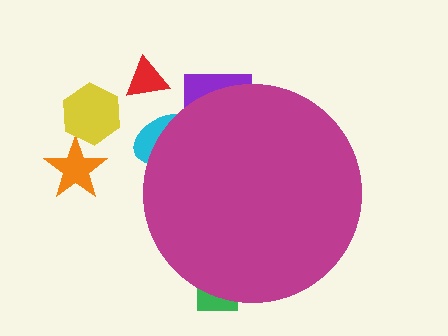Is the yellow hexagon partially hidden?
No, the yellow hexagon is fully visible.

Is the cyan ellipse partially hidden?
Yes, the cyan ellipse is partially hidden behind the magenta circle.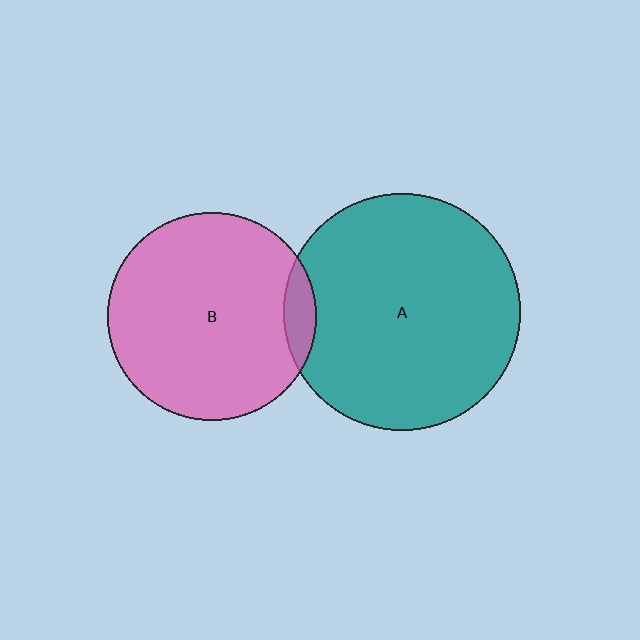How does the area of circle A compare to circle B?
Approximately 1.3 times.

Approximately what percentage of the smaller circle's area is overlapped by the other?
Approximately 10%.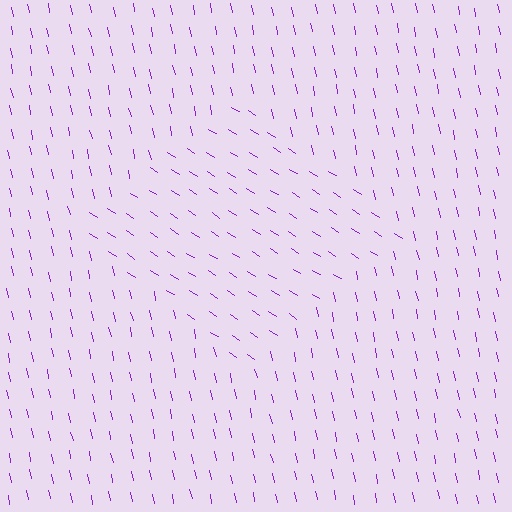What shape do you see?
I see a diamond.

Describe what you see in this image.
The image is filled with small purple line segments. A diamond region in the image has lines oriented differently from the surrounding lines, creating a visible texture boundary.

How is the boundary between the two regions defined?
The boundary is defined purely by a change in line orientation (approximately 45 degrees difference). All lines are the same color and thickness.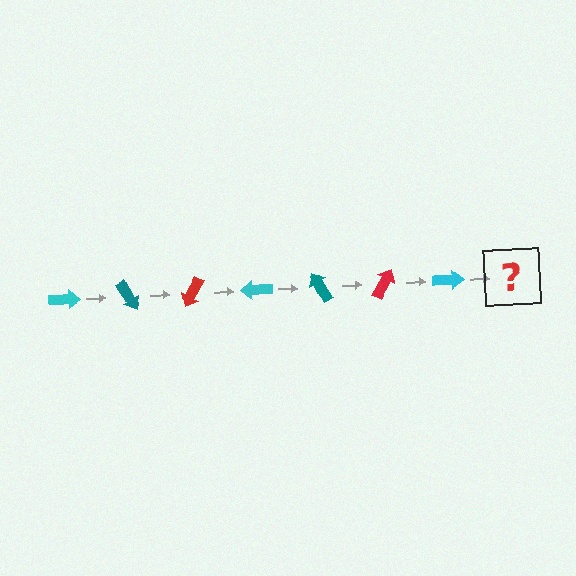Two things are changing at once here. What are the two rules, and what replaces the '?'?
The two rules are that it rotates 60 degrees each step and the color cycles through cyan, teal, and red. The '?' should be a teal arrow, rotated 420 degrees from the start.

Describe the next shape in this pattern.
It should be a teal arrow, rotated 420 degrees from the start.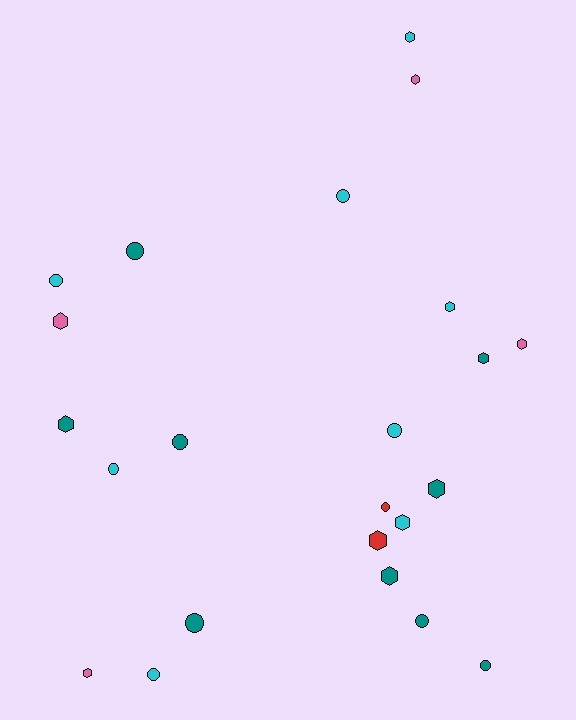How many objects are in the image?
There are 23 objects.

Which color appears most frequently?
Teal, with 9 objects.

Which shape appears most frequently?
Hexagon, with 12 objects.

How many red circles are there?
There is 1 red circle.